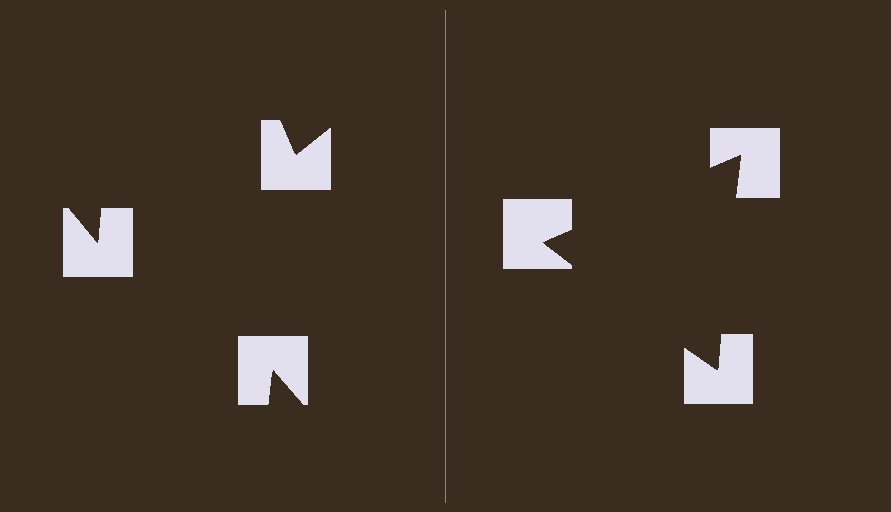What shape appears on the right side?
An illusory triangle.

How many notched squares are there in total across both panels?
6 — 3 on each side.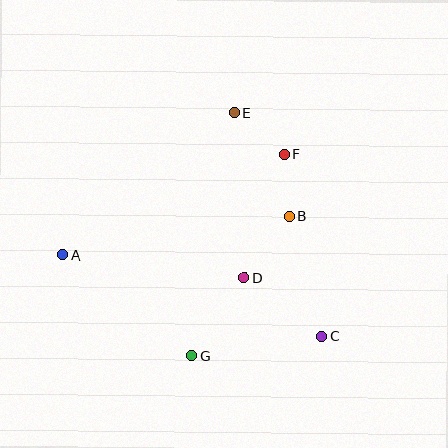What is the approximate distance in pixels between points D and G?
The distance between D and G is approximately 94 pixels.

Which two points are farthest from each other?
Points A and C are farthest from each other.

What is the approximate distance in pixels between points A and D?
The distance between A and D is approximately 183 pixels.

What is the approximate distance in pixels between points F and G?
The distance between F and G is approximately 222 pixels.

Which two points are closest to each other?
Points B and F are closest to each other.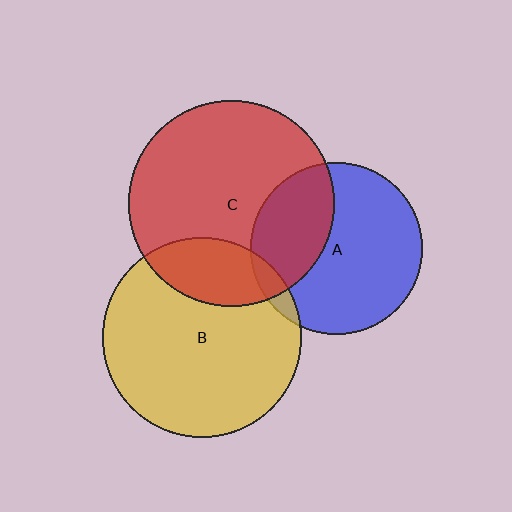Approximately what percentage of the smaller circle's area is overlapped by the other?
Approximately 35%.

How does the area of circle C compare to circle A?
Approximately 1.4 times.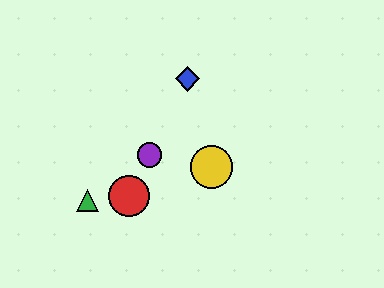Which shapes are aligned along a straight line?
The red circle, the blue diamond, the purple circle are aligned along a straight line.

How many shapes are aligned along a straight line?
3 shapes (the red circle, the blue diamond, the purple circle) are aligned along a straight line.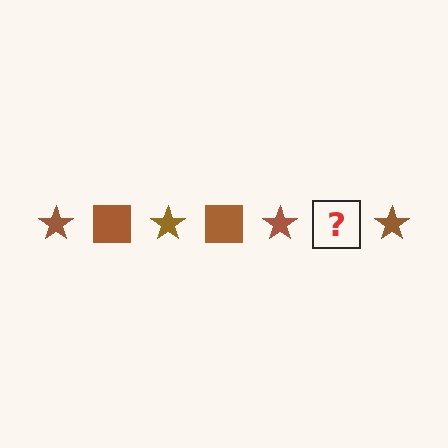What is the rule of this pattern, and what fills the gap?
The rule is that the pattern cycles through star, square shapes in brown. The gap should be filled with a brown square.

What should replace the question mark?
The question mark should be replaced with a brown square.